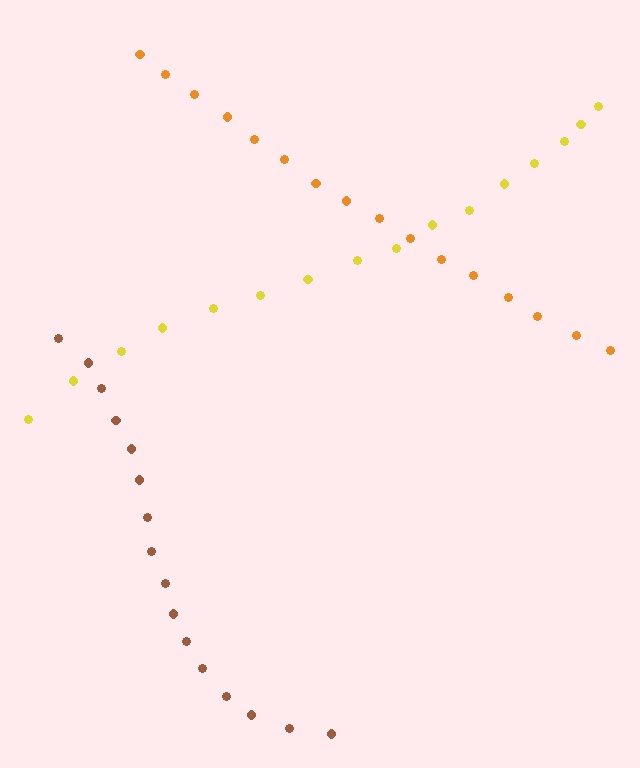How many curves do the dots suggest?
There are 3 distinct paths.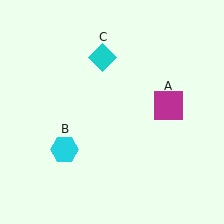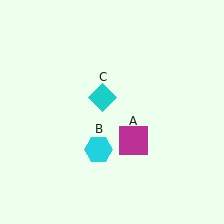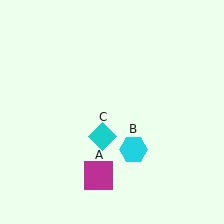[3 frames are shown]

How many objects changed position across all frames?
3 objects changed position: magenta square (object A), cyan hexagon (object B), cyan diamond (object C).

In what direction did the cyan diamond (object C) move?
The cyan diamond (object C) moved down.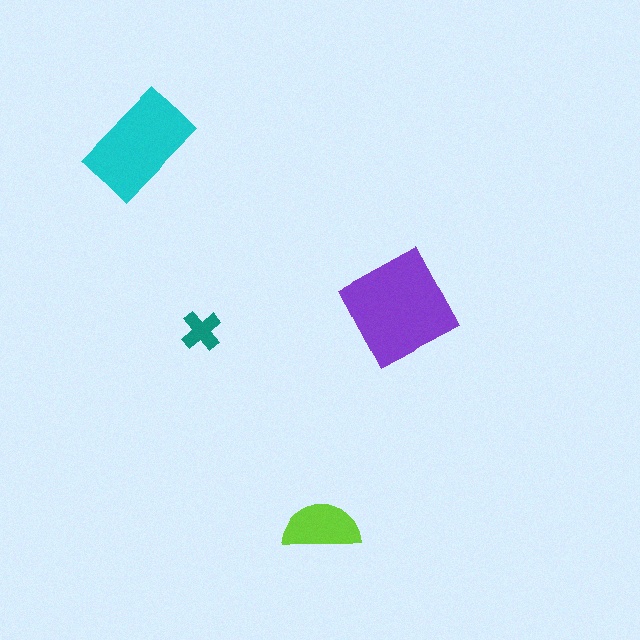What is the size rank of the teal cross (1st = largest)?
4th.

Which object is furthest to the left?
The cyan rectangle is leftmost.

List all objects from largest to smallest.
The purple diamond, the cyan rectangle, the lime semicircle, the teal cross.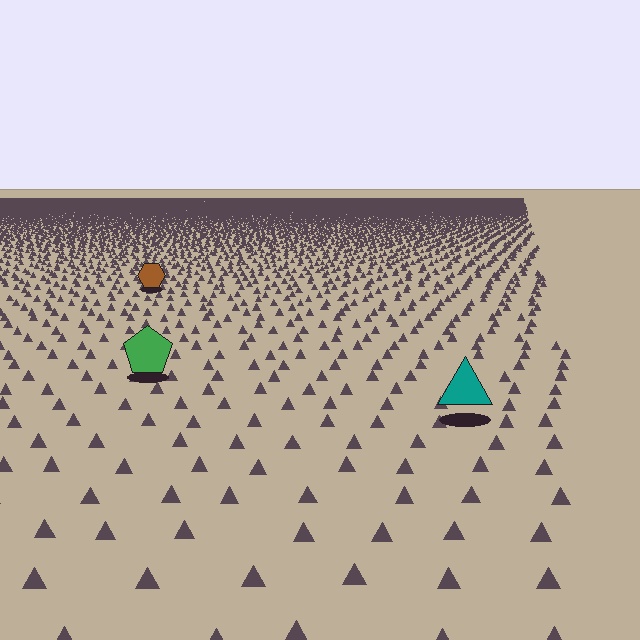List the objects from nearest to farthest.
From nearest to farthest: the teal triangle, the green pentagon, the brown hexagon.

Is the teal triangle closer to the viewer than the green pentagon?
Yes. The teal triangle is closer — you can tell from the texture gradient: the ground texture is coarser near it.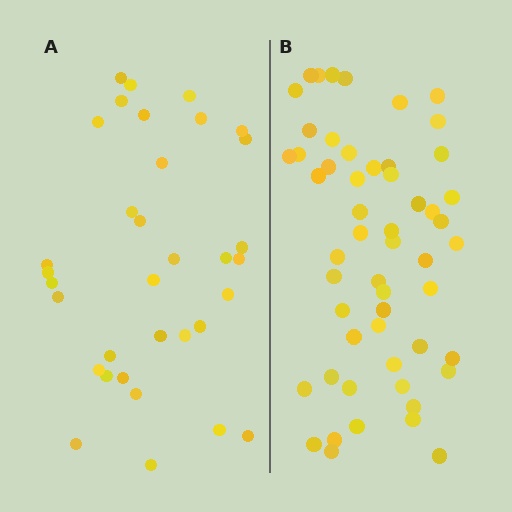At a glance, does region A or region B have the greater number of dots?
Region B (the right region) has more dots.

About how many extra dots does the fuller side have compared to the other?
Region B has approximately 20 more dots than region A.